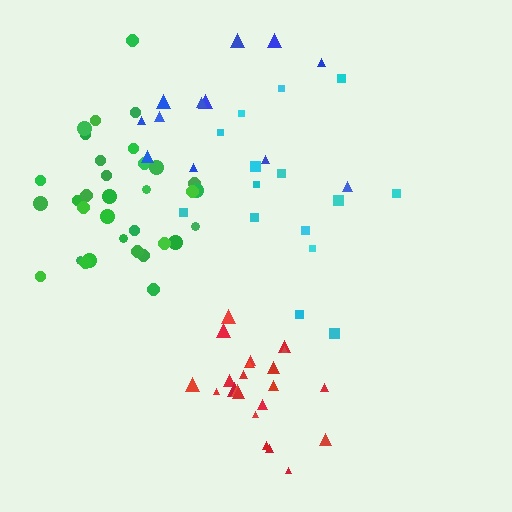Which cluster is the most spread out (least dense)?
Blue.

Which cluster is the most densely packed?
Red.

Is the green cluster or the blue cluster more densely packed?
Green.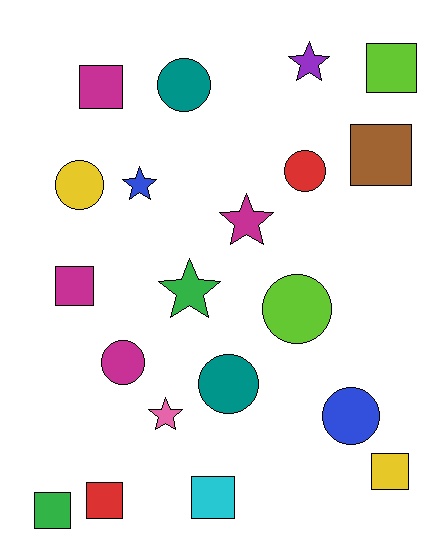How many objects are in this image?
There are 20 objects.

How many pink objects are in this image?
There is 1 pink object.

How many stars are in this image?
There are 5 stars.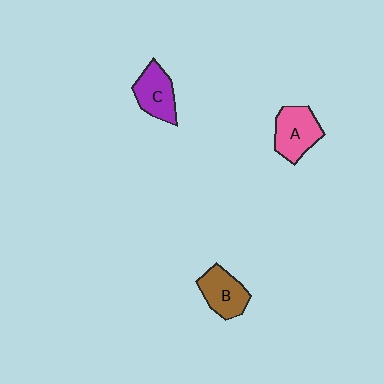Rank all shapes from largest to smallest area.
From largest to smallest: A (pink), B (brown), C (purple).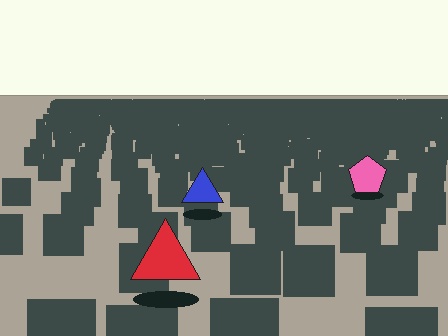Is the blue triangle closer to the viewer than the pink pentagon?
Yes. The blue triangle is closer — you can tell from the texture gradient: the ground texture is coarser near it.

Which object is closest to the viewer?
The red triangle is closest. The texture marks near it are larger and more spread out.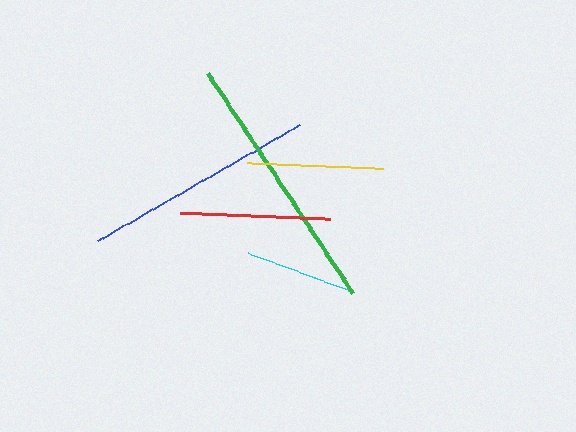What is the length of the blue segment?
The blue segment is approximately 233 pixels long.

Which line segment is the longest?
The green line is the longest at approximately 264 pixels.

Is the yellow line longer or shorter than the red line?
The red line is longer than the yellow line.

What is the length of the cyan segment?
The cyan segment is approximately 106 pixels long.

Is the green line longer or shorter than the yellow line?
The green line is longer than the yellow line.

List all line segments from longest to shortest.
From longest to shortest: green, blue, red, yellow, cyan.